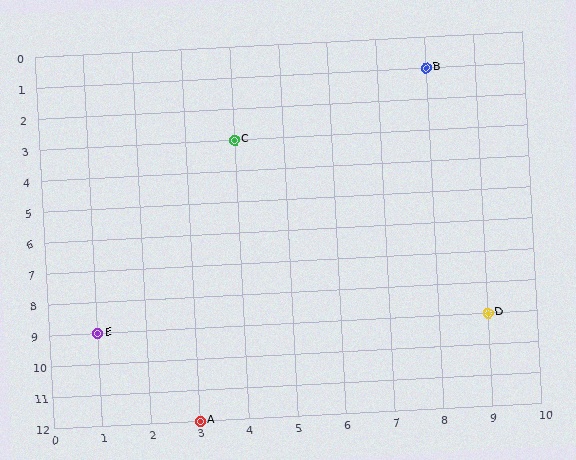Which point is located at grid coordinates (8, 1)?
Point B is at (8, 1).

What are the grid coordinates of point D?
Point D is at grid coordinates (9, 9).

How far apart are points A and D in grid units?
Points A and D are 6 columns and 3 rows apart (about 6.7 grid units diagonally).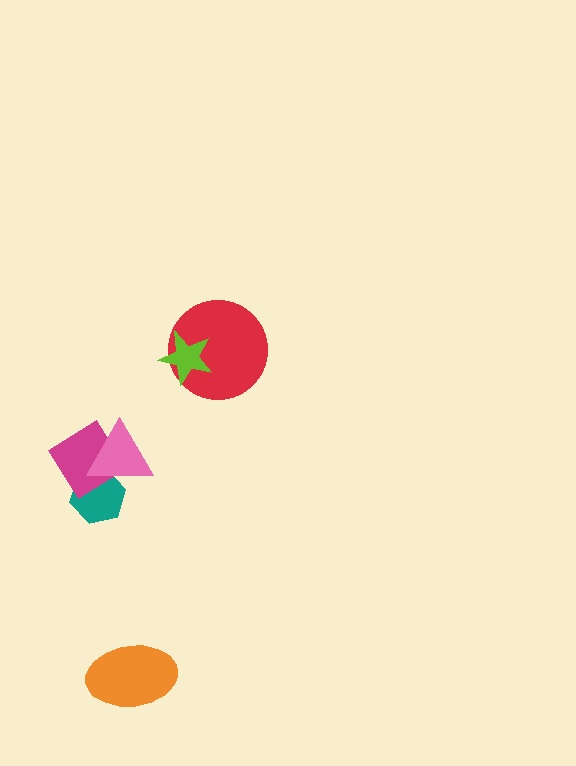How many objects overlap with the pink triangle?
2 objects overlap with the pink triangle.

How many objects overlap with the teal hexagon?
2 objects overlap with the teal hexagon.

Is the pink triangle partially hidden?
No, no other shape covers it.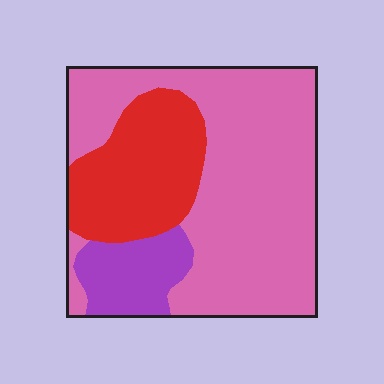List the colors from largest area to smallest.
From largest to smallest: pink, red, purple.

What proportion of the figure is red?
Red covers 25% of the figure.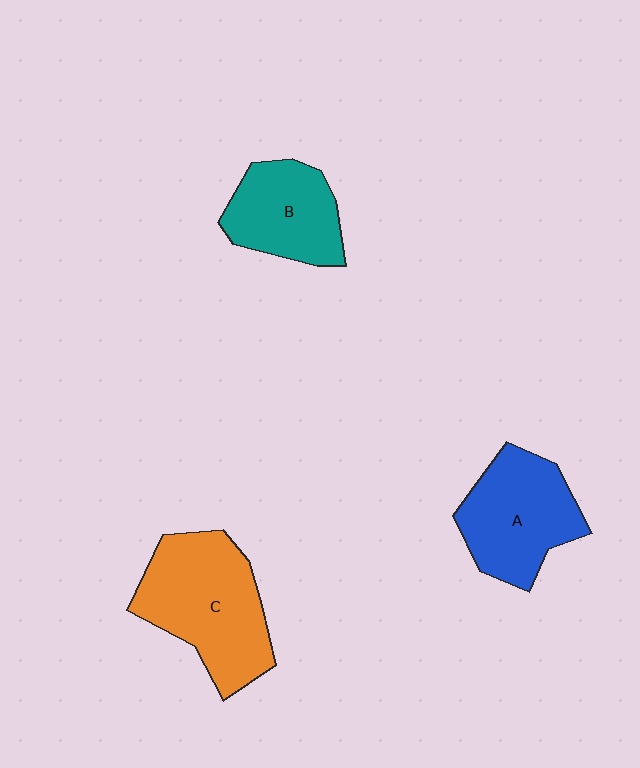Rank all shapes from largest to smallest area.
From largest to smallest: C (orange), A (blue), B (teal).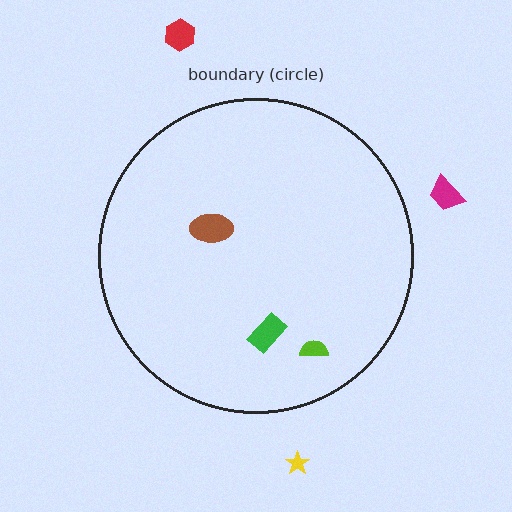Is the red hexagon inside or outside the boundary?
Outside.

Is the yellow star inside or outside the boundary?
Outside.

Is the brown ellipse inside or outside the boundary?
Inside.